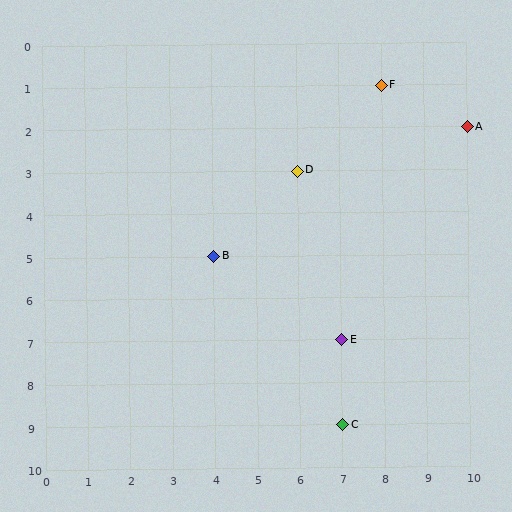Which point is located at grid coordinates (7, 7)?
Point E is at (7, 7).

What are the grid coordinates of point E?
Point E is at grid coordinates (7, 7).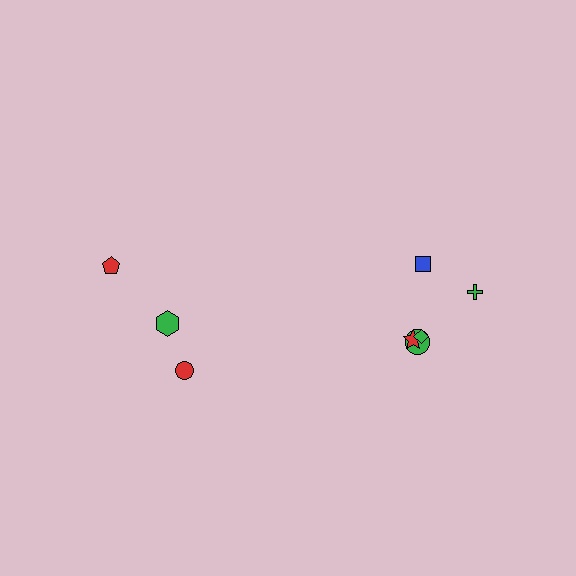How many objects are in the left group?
There are 3 objects.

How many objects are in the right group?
There are 5 objects.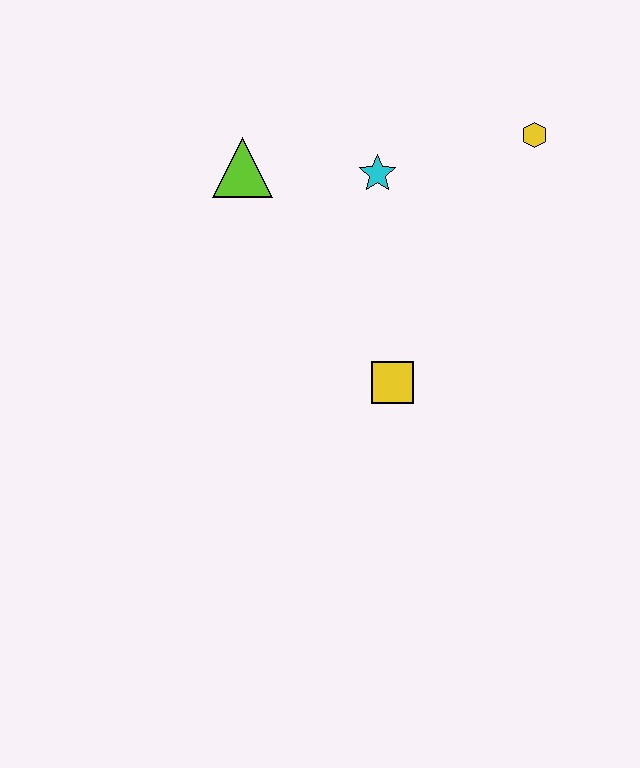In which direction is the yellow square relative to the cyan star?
The yellow square is below the cyan star.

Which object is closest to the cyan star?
The lime triangle is closest to the cyan star.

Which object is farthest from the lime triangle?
The yellow hexagon is farthest from the lime triangle.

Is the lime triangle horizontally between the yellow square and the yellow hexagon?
No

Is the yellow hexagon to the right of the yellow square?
Yes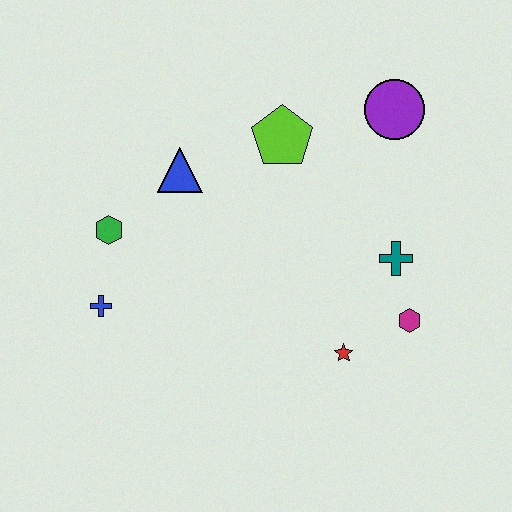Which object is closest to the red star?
The magenta hexagon is closest to the red star.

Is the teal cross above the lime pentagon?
No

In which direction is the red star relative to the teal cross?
The red star is below the teal cross.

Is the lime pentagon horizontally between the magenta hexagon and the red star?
No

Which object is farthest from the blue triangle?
The magenta hexagon is farthest from the blue triangle.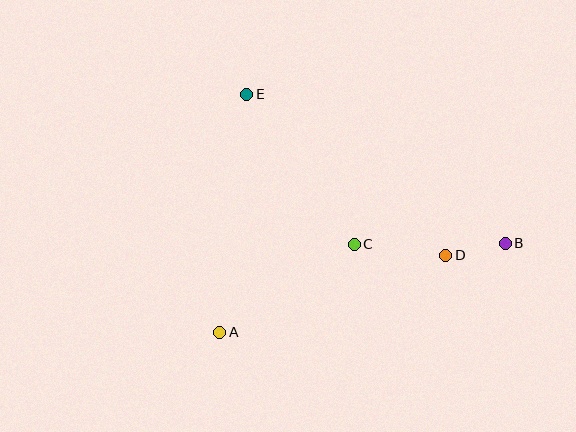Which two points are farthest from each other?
Points A and B are farthest from each other.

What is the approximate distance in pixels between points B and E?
The distance between B and E is approximately 298 pixels.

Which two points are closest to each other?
Points B and D are closest to each other.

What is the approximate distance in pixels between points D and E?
The distance between D and E is approximately 256 pixels.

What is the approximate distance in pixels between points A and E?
The distance between A and E is approximately 239 pixels.